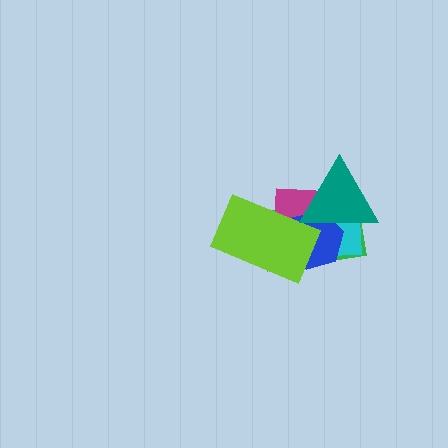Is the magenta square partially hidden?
Yes, it is partially covered by another shape.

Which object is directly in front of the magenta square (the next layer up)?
The cyan rectangle is directly in front of the magenta square.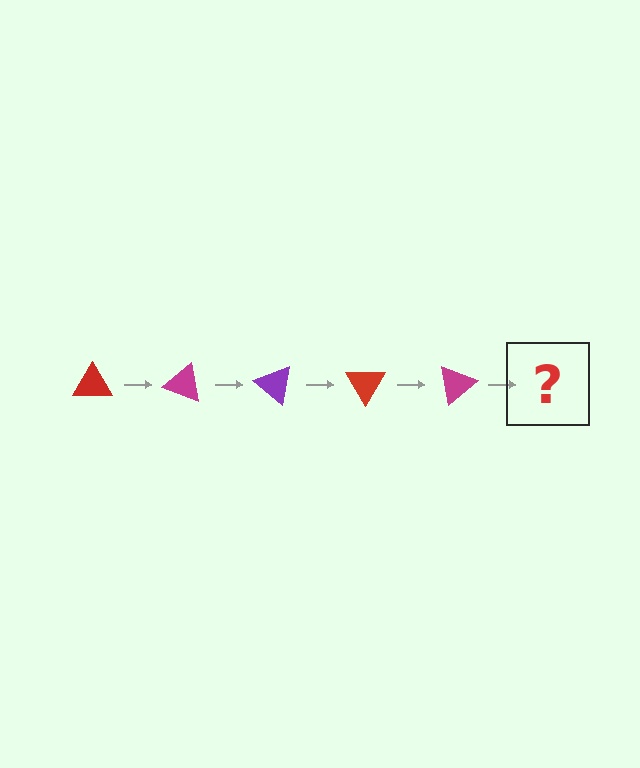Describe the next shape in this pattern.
It should be a purple triangle, rotated 100 degrees from the start.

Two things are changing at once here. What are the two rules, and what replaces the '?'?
The two rules are that it rotates 20 degrees each step and the color cycles through red, magenta, and purple. The '?' should be a purple triangle, rotated 100 degrees from the start.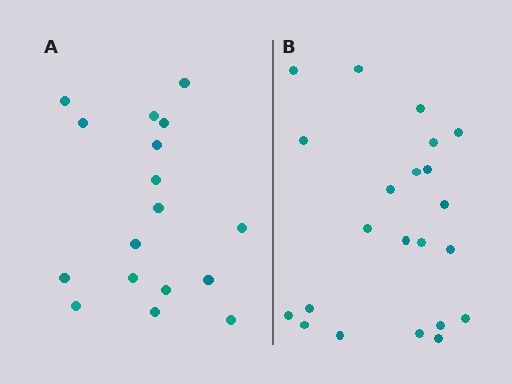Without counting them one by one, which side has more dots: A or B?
Region B (the right region) has more dots.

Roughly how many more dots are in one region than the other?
Region B has about 5 more dots than region A.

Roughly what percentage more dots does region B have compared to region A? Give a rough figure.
About 30% more.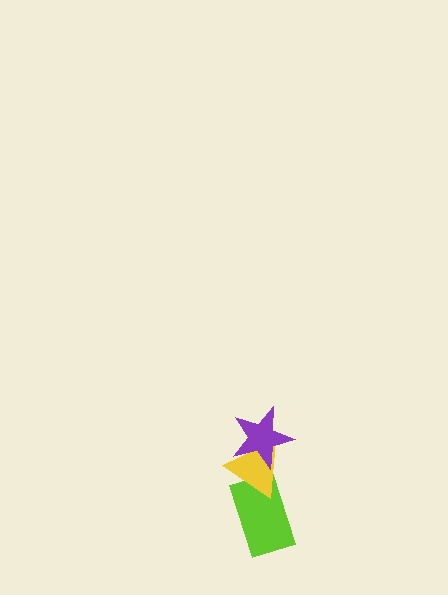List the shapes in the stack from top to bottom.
From top to bottom: the purple star, the yellow triangle, the lime rectangle.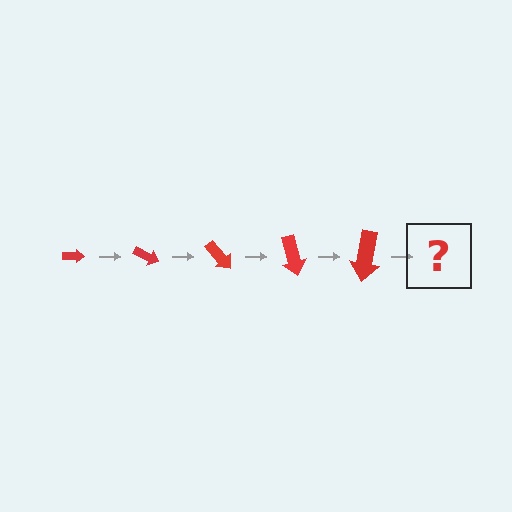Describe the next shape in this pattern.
It should be an arrow, larger than the previous one and rotated 125 degrees from the start.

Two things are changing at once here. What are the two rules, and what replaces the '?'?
The two rules are that the arrow grows larger each step and it rotates 25 degrees each step. The '?' should be an arrow, larger than the previous one and rotated 125 degrees from the start.